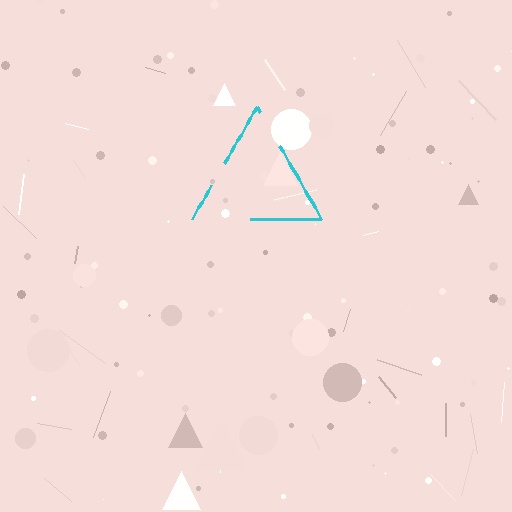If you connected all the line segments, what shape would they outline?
They would outline a triangle.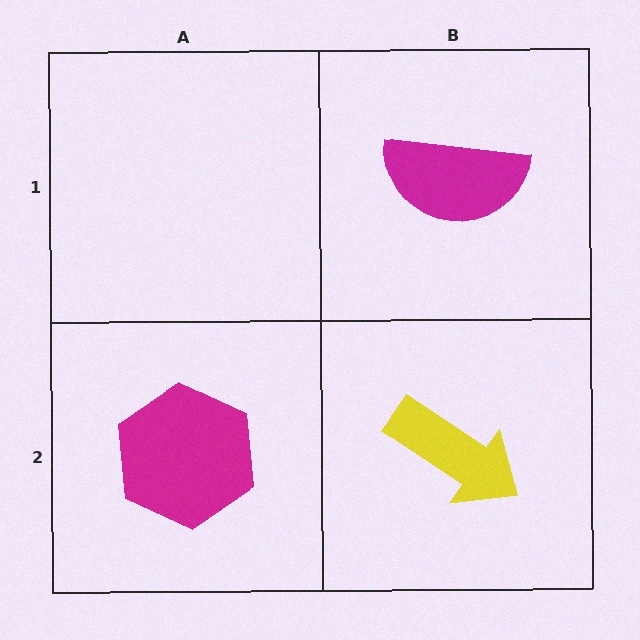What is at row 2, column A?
A magenta hexagon.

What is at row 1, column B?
A magenta semicircle.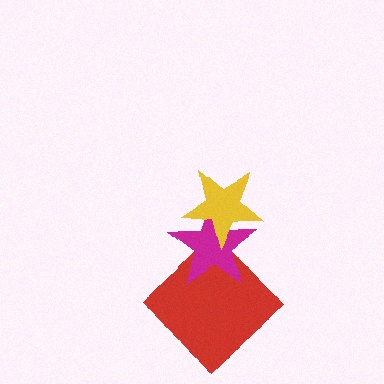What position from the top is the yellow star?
The yellow star is 1st from the top.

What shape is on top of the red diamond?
The magenta star is on top of the red diamond.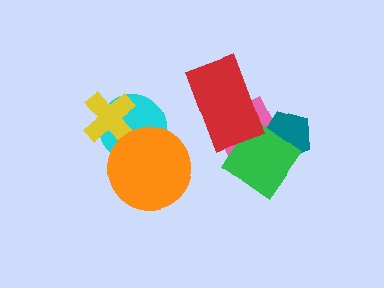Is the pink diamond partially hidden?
Yes, it is partially covered by another shape.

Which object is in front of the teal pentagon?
The green diamond is in front of the teal pentagon.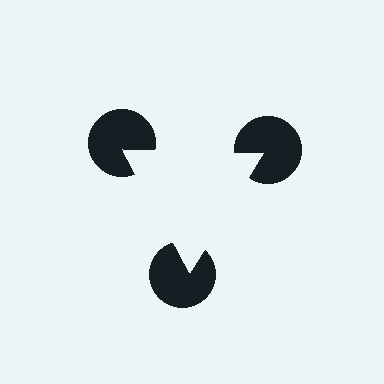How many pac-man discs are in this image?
There are 3 — one at each vertex of the illusory triangle.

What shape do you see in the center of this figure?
An illusory triangle — its edges are inferred from the aligned wedge cuts in the pac-man discs, not physically drawn.